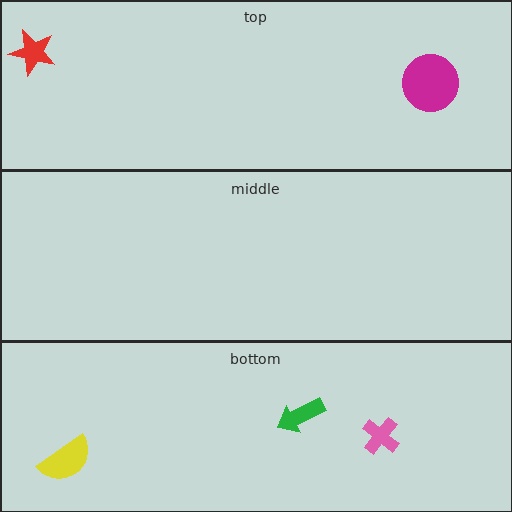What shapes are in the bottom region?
The yellow semicircle, the pink cross, the green arrow.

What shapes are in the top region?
The red star, the magenta circle.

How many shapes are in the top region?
2.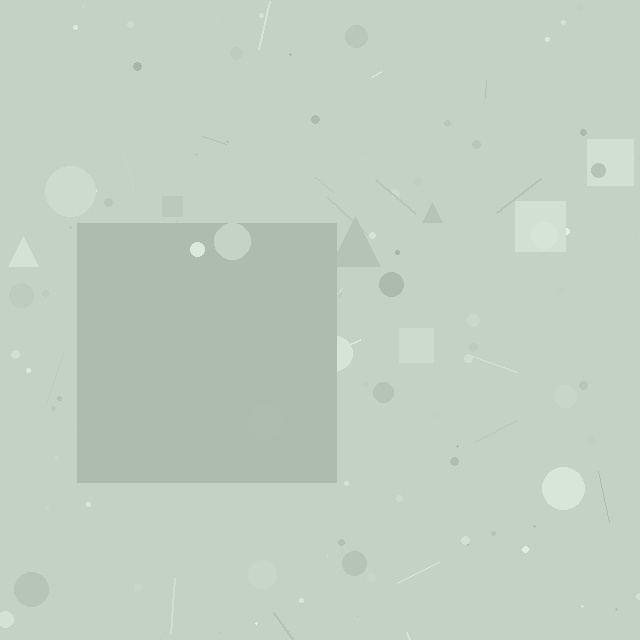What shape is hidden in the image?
A square is hidden in the image.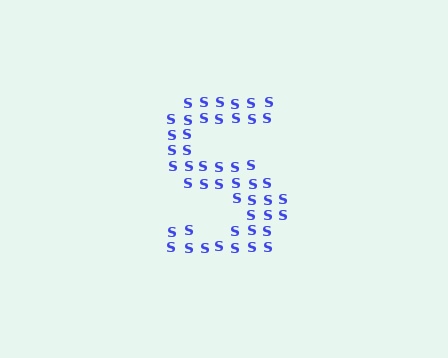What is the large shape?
The large shape is the letter S.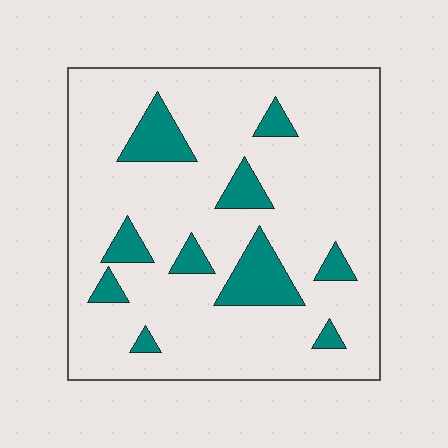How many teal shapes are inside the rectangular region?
10.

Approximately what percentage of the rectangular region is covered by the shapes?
Approximately 15%.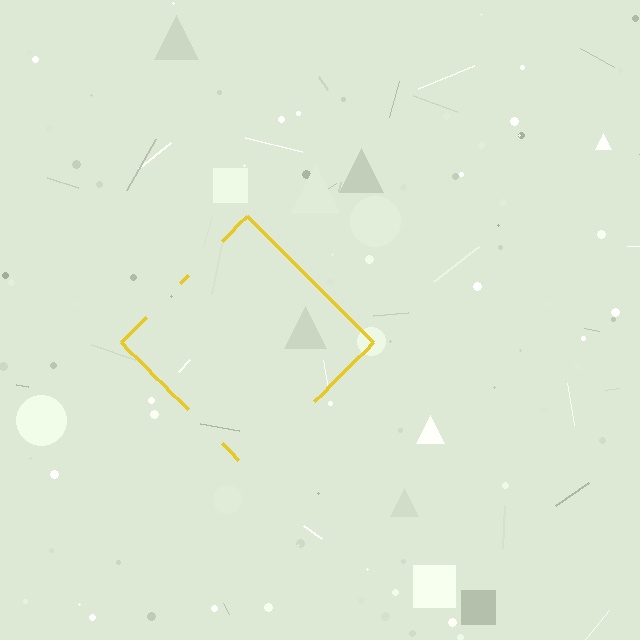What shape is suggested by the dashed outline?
The dashed outline suggests a diamond.